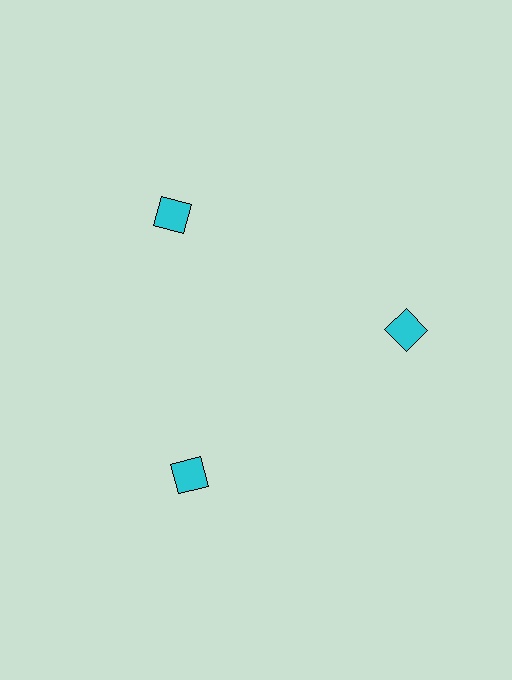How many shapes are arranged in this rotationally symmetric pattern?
There are 3 shapes, arranged in 3 groups of 1.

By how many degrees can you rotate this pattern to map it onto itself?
The pattern maps onto itself every 120 degrees of rotation.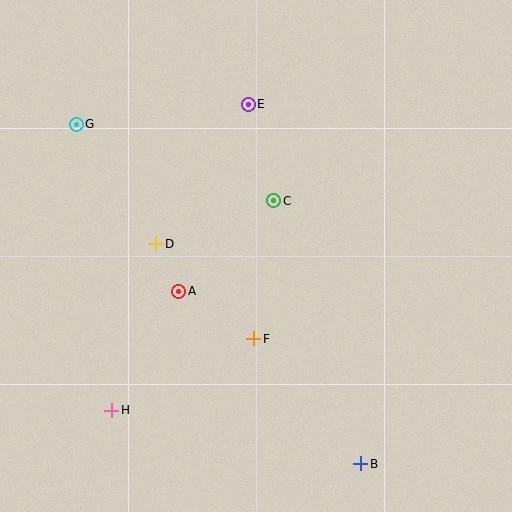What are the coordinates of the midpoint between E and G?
The midpoint between E and G is at (162, 114).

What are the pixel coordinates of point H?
Point H is at (112, 410).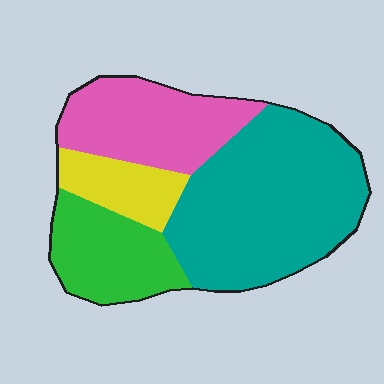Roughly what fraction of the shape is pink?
Pink takes up about one quarter (1/4) of the shape.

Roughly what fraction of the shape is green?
Green covers around 20% of the shape.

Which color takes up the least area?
Yellow, at roughly 10%.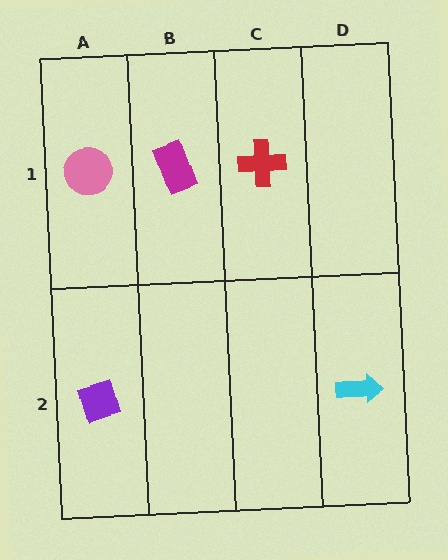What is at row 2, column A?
A purple diamond.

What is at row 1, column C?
A red cross.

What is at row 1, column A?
A pink circle.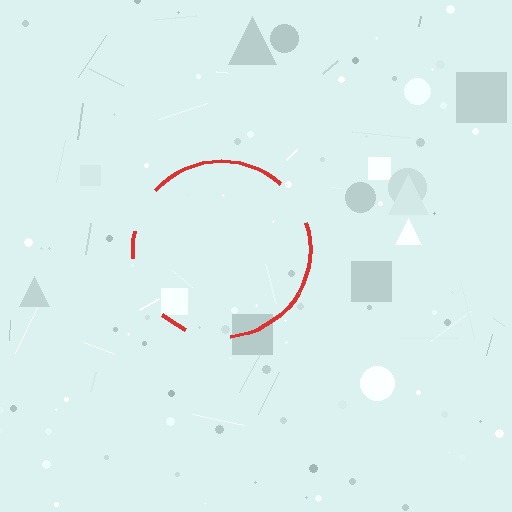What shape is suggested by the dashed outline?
The dashed outline suggests a circle.